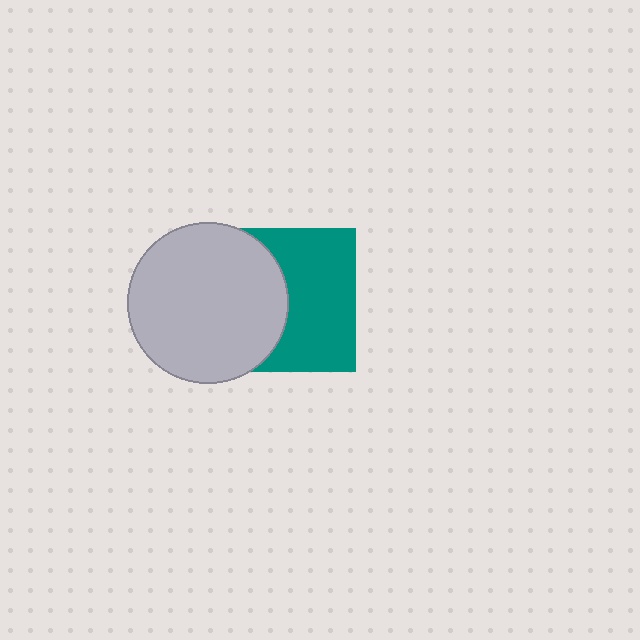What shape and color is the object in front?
The object in front is a light gray circle.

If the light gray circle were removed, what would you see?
You would see the complete teal square.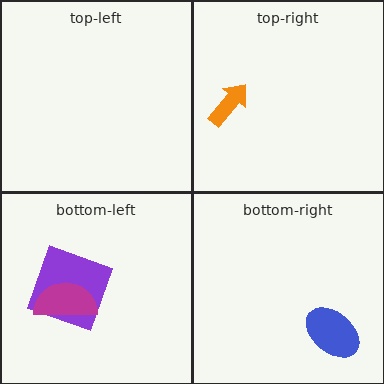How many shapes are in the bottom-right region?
1.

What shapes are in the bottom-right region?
The blue ellipse.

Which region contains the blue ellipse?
The bottom-right region.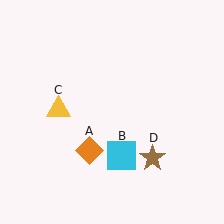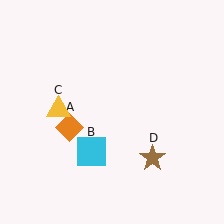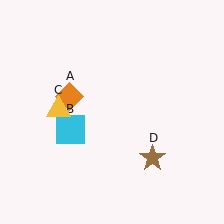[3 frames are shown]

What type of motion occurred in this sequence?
The orange diamond (object A), cyan square (object B) rotated clockwise around the center of the scene.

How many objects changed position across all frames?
2 objects changed position: orange diamond (object A), cyan square (object B).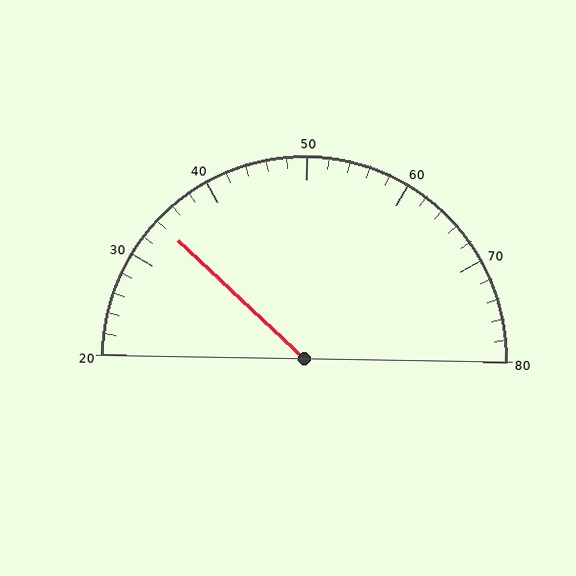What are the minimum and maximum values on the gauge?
The gauge ranges from 20 to 80.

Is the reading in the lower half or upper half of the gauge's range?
The reading is in the lower half of the range (20 to 80).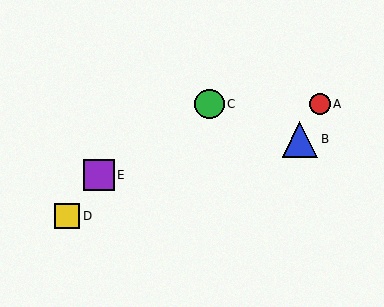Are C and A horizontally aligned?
Yes, both are at y≈104.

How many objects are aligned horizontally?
2 objects (A, C) are aligned horizontally.